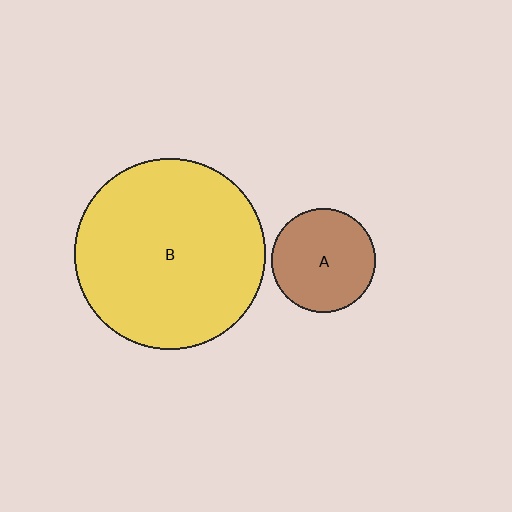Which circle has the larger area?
Circle B (yellow).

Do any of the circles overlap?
No, none of the circles overlap.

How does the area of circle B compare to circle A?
Approximately 3.4 times.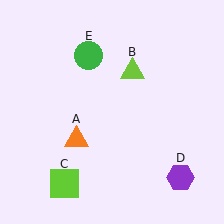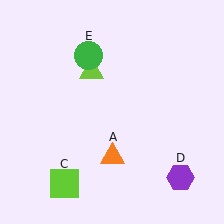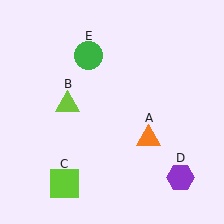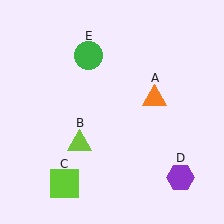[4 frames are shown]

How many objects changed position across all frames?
2 objects changed position: orange triangle (object A), lime triangle (object B).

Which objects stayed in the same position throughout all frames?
Lime square (object C) and purple hexagon (object D) and green circle (object E) remained stationary.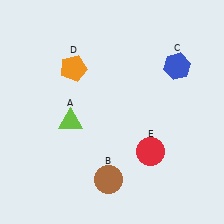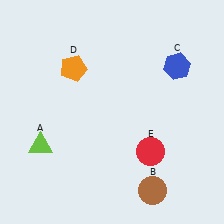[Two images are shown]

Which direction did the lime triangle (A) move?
The lime triangle (A) moved left.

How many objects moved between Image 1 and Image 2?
2 objects moved between the two images.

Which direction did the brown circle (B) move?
The brown circle (B) moved right.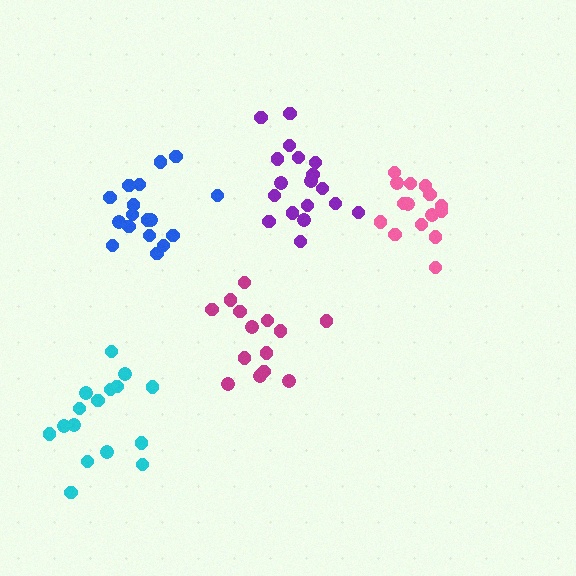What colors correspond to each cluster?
The clusters are colored: pink, purple, blue, cyan, magenta.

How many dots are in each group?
Group 1: 15 dots, Group 2: 18 dots, Group 3: 17 dots, Group 4: 16 dots, Group 5: 14 dots (80 total).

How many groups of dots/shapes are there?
There are 5 groups.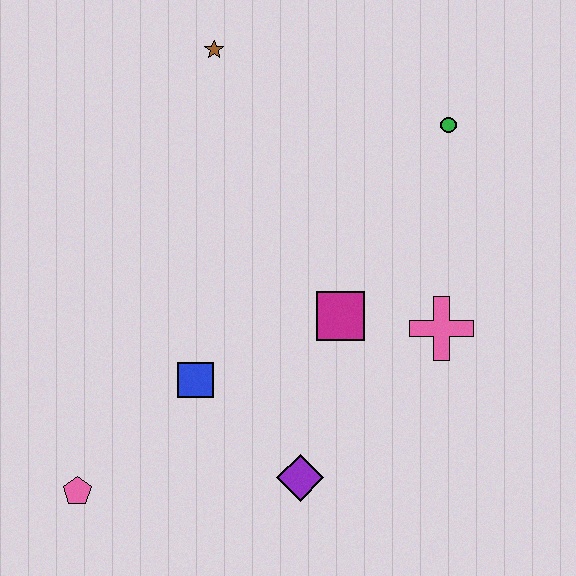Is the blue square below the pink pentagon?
No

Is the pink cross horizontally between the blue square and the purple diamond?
No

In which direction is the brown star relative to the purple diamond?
The brown star is above the purple diamond.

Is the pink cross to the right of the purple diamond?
Yes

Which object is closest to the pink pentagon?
The blue square is closest to the pink pentagon.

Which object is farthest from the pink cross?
The pink pentagon is farthest from the pink cross.